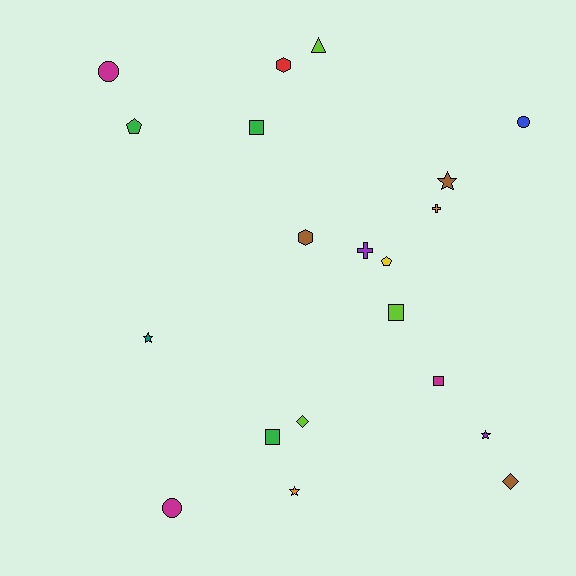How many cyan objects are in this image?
There are no cyan objects.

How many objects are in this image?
There are 20 objects.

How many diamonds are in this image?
There are 2 diamonds.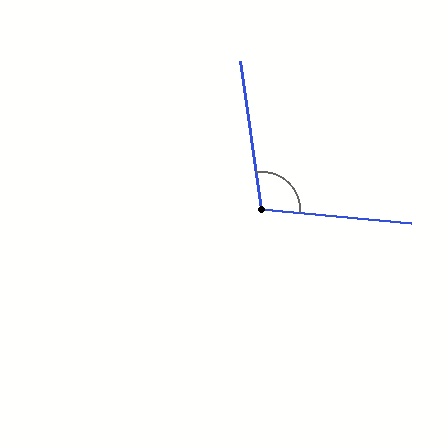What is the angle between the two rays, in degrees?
Approximately 104 degrees.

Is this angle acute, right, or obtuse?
It is obtuse.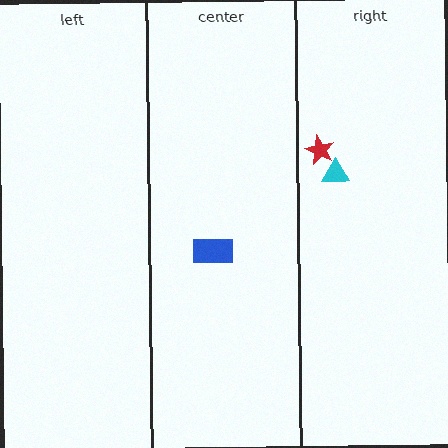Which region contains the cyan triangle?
The right region.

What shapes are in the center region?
The blue rectangle.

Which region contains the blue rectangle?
The center region.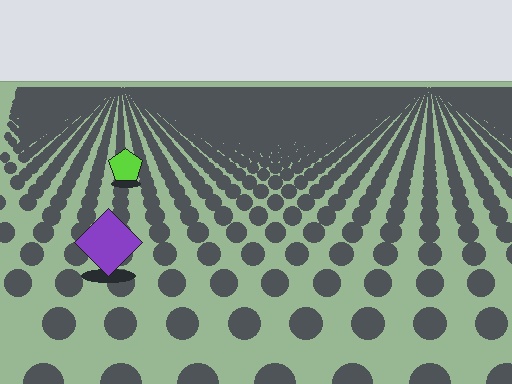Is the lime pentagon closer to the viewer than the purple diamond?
No. The purple diamond is closer — you can tell from the texture gradient: the ground texture is coarser near it.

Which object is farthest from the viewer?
The lime pentagon is farthest from the viewer. It appears smaller and the ground texture around it is denser.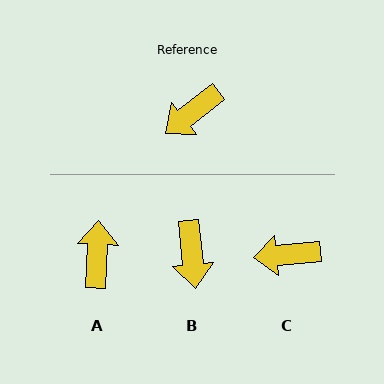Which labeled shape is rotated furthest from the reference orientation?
A, about 130 degrees away.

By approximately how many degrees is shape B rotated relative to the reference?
Approximately 58 degrees counter-clockwise.